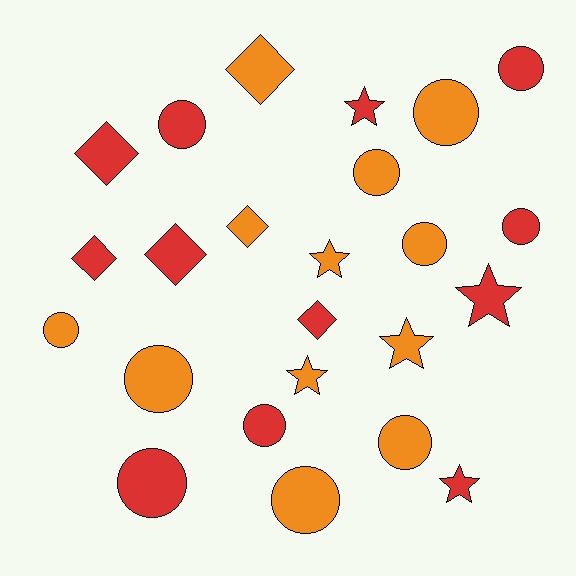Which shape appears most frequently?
Circle, with 12 objects.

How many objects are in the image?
There are 24 objects.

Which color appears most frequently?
Red, with 12 objects.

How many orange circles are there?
There are 7 orange circles.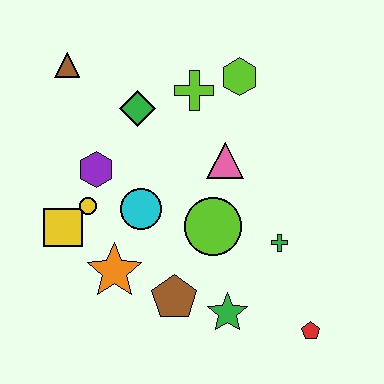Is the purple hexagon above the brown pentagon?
Yes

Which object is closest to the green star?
The brown pentagon is closest to the green star.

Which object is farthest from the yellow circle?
The red pentagon is farthest from the yellow circle.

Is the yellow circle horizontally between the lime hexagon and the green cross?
No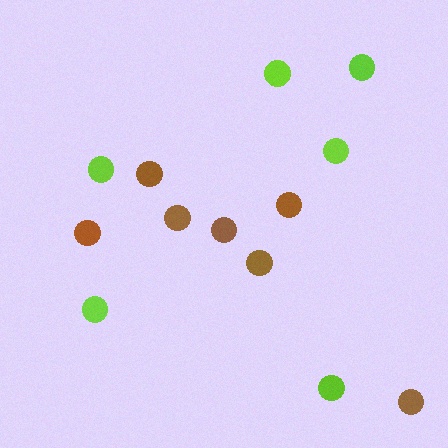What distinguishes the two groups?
There are 2 groups: one group of brown circles (7) and one group of lime circles (6).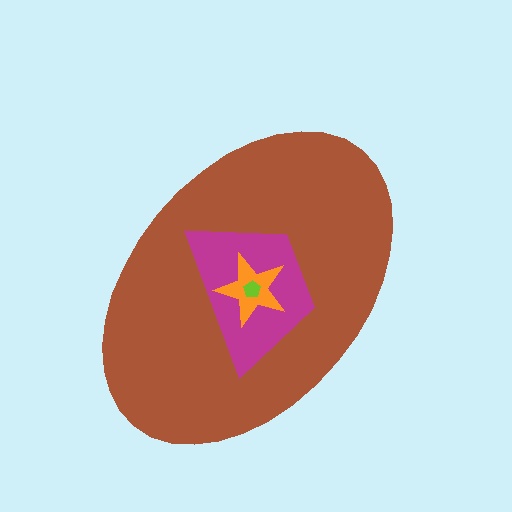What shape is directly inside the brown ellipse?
The magenta trapezoid.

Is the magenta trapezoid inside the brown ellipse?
Yes.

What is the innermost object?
The lime pentagon.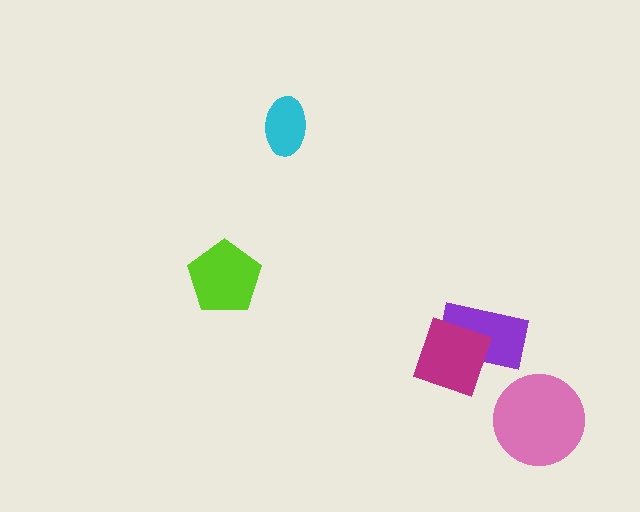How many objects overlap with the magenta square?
1 object overlaps with the magenta square.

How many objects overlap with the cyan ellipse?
0 objects overlap with the cyan ellipse.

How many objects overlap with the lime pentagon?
0 objects overlap with the lime pentagon.